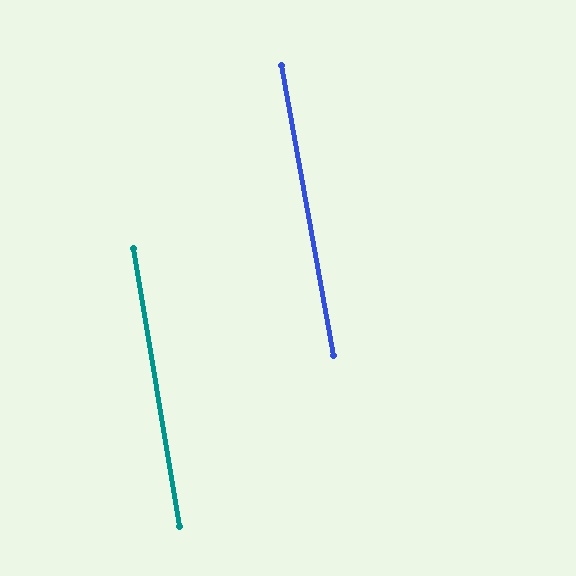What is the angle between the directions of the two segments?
Approximately 1 degree.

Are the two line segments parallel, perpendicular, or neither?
Parallel — their directions differ by only 1.0°.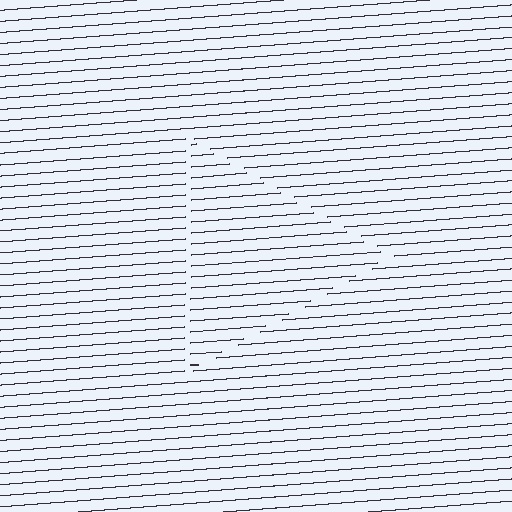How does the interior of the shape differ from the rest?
The interior of the shape contains the same grating, shifted by half a period — the contour is defined by the phase discontinuity where line-ends from the inner and outer gratings abut.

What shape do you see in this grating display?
An illusory triangle. The interior of the shape contains the same grating, shifted by half a period — the contour is defined by the phase discontinuity where line-ends from the inner and outer gratings abut.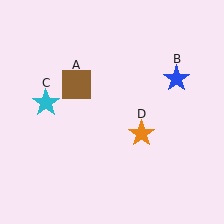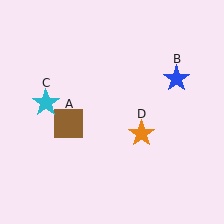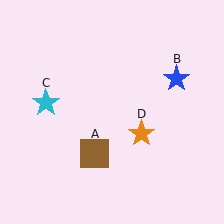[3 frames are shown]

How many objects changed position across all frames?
1 object changed position: brown square (object A).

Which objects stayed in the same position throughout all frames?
Blue star (object B) and cyan star (object C) and orange star (object D) remained stationary.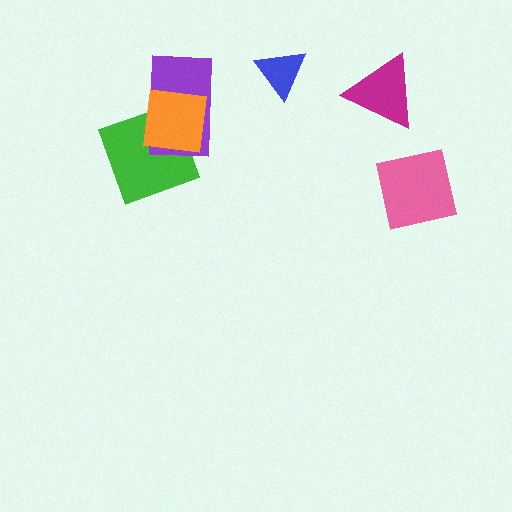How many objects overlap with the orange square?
2 objects overlap with the orange square.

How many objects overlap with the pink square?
0 objects overlap with the pink square.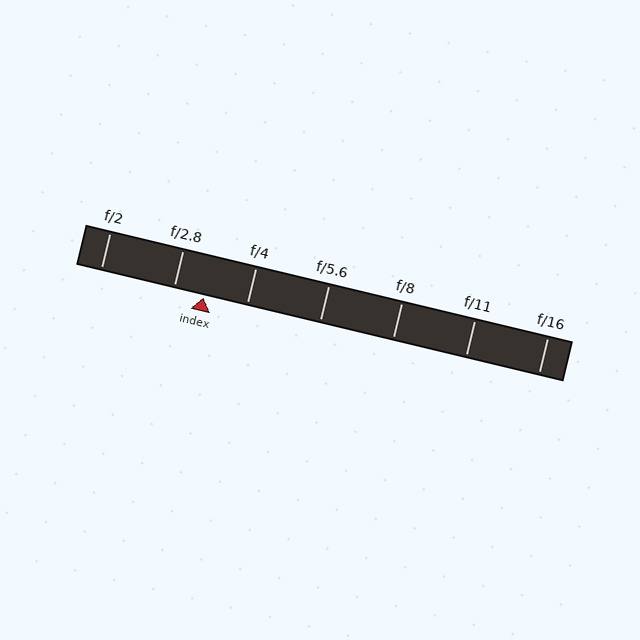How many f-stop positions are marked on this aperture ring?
There are 7 f-stop positions marked.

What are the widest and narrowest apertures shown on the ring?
The widest aperture shown is f/2 and the narrowest is f/16.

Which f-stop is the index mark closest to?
The index mark is closest to f/2.8.